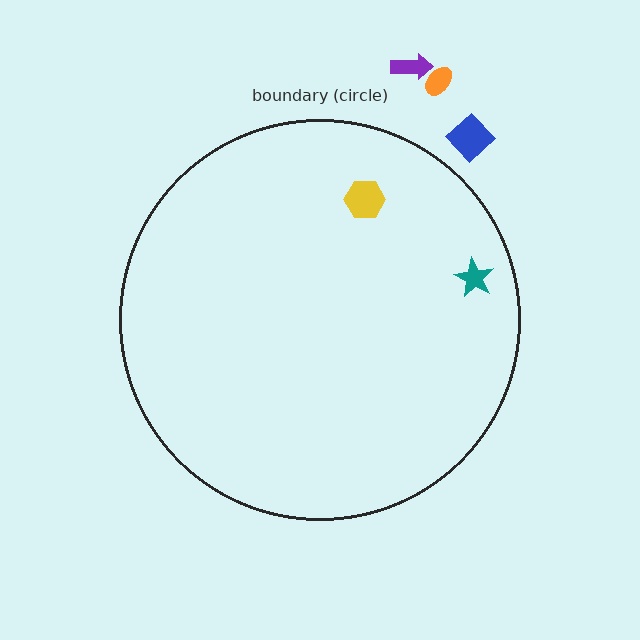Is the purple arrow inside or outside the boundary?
Outside.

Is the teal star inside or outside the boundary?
Inside.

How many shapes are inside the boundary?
2 inside, 3 outside.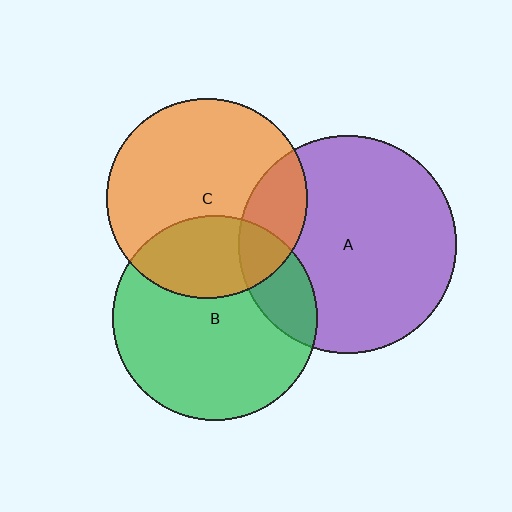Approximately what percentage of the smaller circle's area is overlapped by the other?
Approximately 20%.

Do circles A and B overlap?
Yes.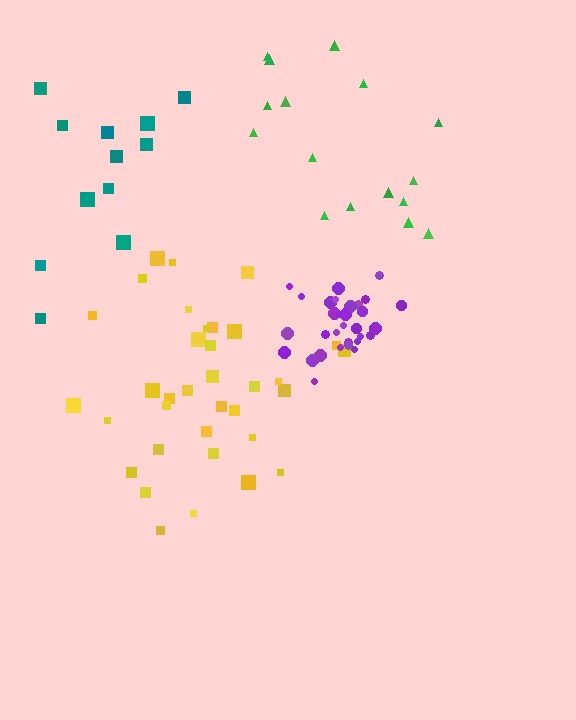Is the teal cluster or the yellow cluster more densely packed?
Yellow.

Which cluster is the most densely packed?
Purple.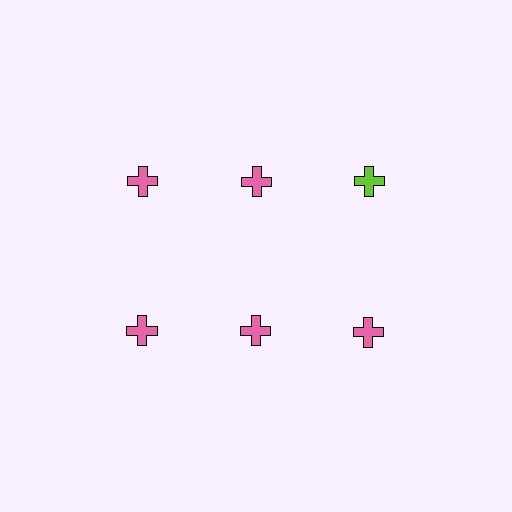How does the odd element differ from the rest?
It has a different color: lime instead of pink.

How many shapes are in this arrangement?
There are 6 shapes arranged in a grid pattern.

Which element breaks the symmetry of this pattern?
The lime cross in the top row, center column breaks the symmetry. All other shapes are pink crosses.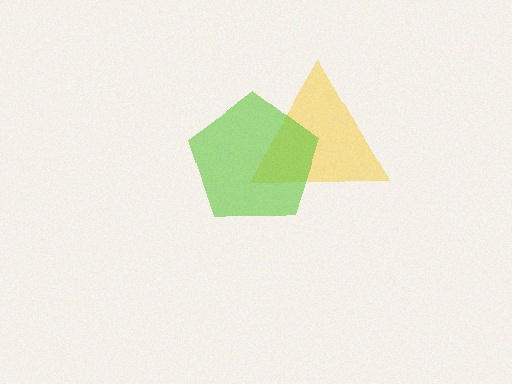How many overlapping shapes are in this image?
There are 2 overlapping shapes in the image.